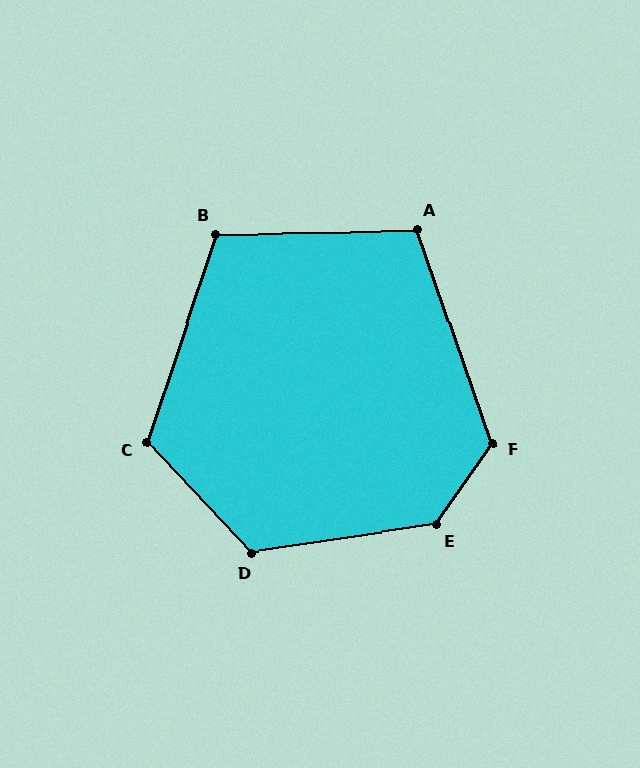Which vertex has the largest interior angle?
E, at approximately 133 degrees.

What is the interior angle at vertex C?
Approximately 118 degrees (obtuse).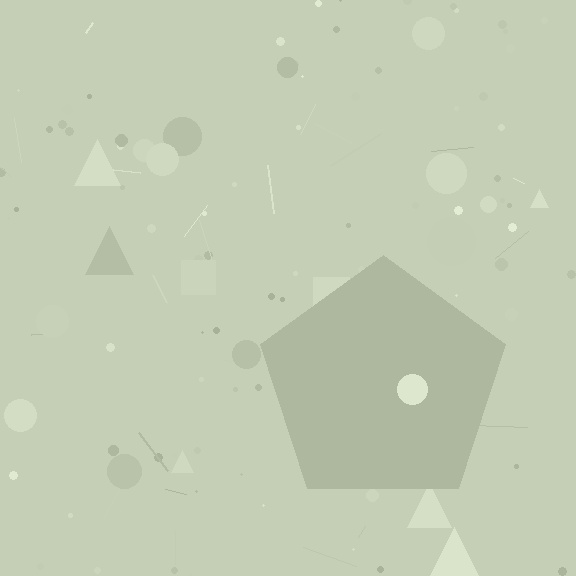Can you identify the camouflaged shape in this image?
The camouflaged shape is a pentagon.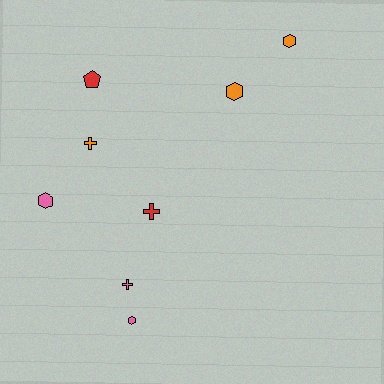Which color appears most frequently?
Pink, with 3 objects.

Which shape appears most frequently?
Hexagon, with 4 objects.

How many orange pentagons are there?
There are no orange pentagons.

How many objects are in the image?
There are 8 objects.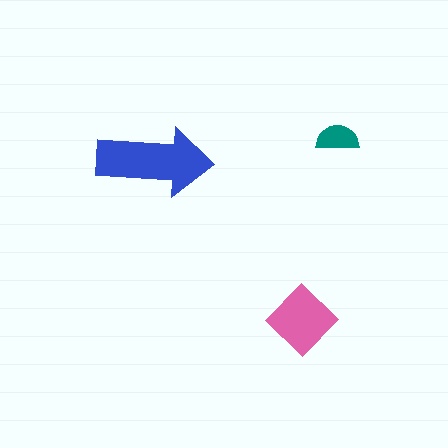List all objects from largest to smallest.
The blue arrow, the pink diamond, the teal semicircle.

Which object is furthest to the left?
The blue arrow is leftmost.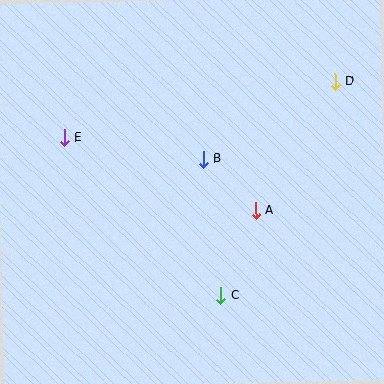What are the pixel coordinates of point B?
Point B is at (203, 159).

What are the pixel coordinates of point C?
Point C is at (221, 295).